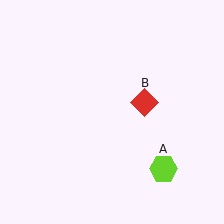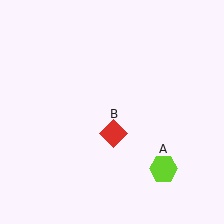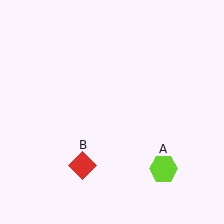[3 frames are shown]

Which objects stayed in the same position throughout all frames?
Lime hexagon (object A) remained stationary.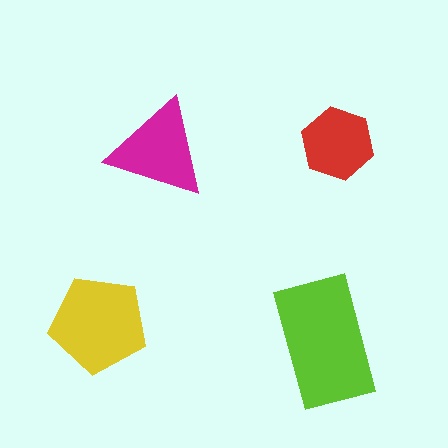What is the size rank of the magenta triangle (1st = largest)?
3rd.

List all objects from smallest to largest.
The red hexagon, the magenta triangle, the yellow pentagon, the lime rectangle.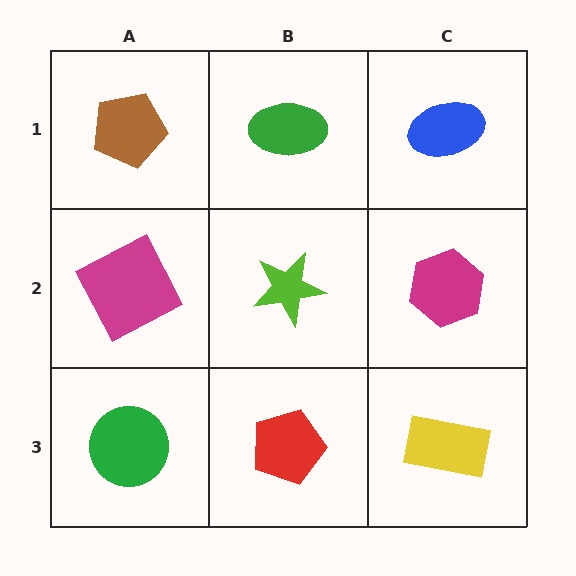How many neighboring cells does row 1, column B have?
3.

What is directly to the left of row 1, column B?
A brown pentagon.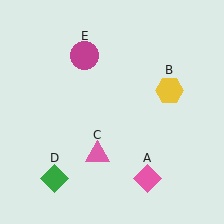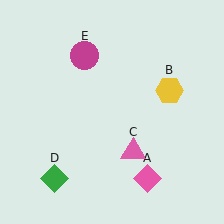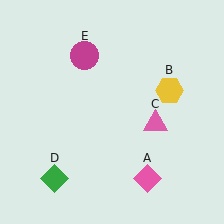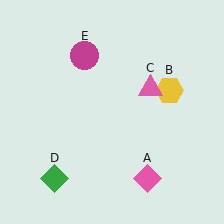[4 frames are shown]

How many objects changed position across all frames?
1 object changed position: pink triangle (object C).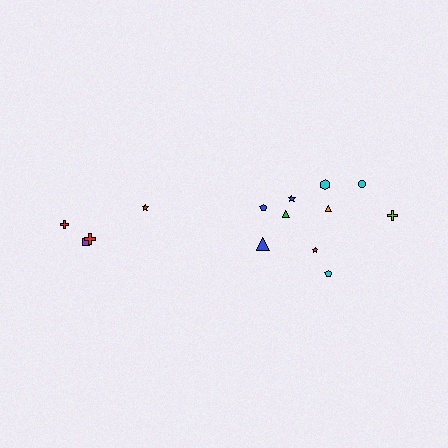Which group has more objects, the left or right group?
The right group.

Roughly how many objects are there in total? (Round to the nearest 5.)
Roughly 15 objects in total.